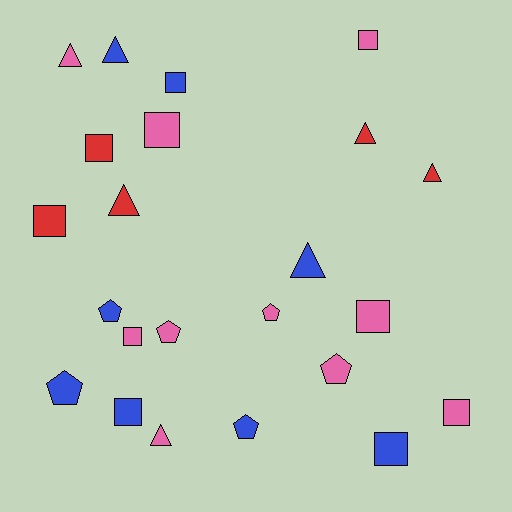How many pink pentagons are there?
There are 3 pink pentagons.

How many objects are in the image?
There are 23 objects.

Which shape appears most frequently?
Square, with 10 objects.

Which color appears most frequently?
Pink, with 10 objects.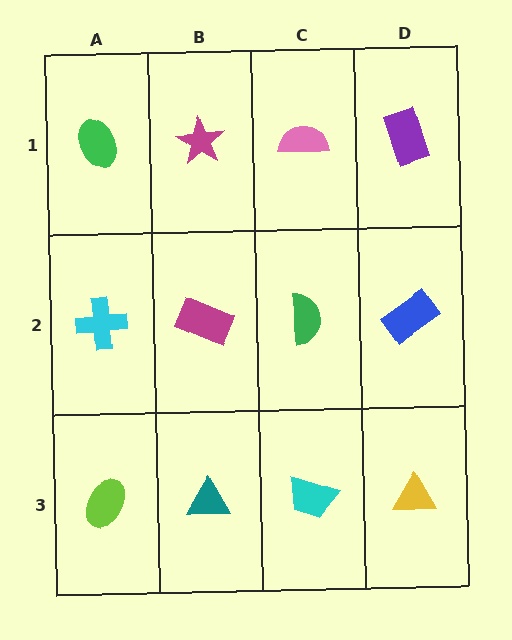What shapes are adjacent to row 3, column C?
A green semicircle (row 2, column C), a teal triangle (row 3, column B), a yellow triangle (row 3, column D).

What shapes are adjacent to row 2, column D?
A purple rectangle (row 1, column D), a yellow triangle (row 3, column D), a green semicircle (row 2, column C).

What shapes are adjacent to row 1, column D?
A blue rectangle (row 2, column D), a pink semicircle (row 1, column C).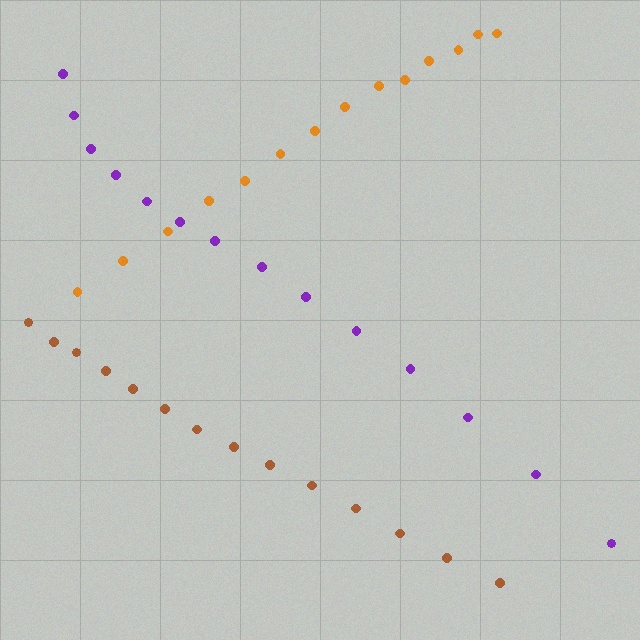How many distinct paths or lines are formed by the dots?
There are 3 distinct paths.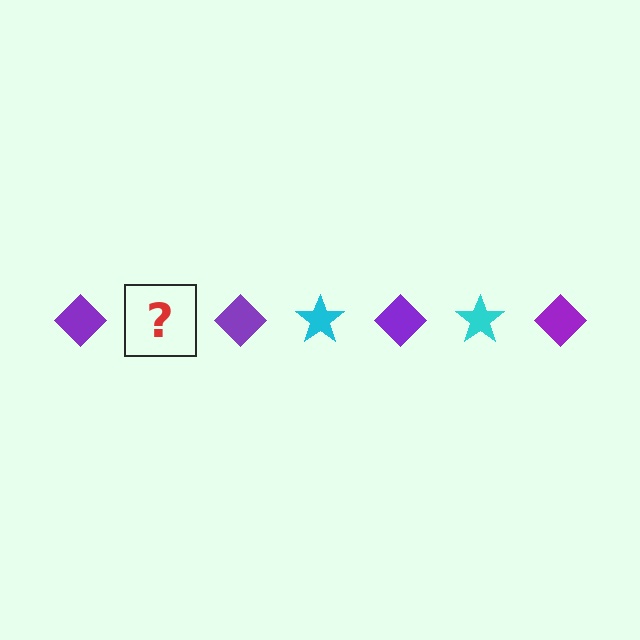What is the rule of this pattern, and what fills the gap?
The rule is that the pattern alternates between purple diamond and cyan star. The gap should be filled with a cyan star.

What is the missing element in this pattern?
The missing element is a cyan star.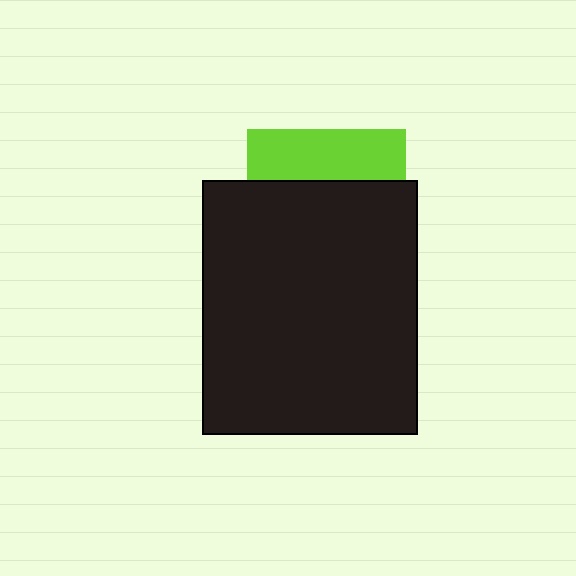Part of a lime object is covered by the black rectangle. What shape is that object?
It is a square.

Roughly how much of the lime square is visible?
A small part of it is visible (roughly 32%).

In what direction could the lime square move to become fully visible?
The lime square could move up. That would shift it out from behind the black rectangle entirely.